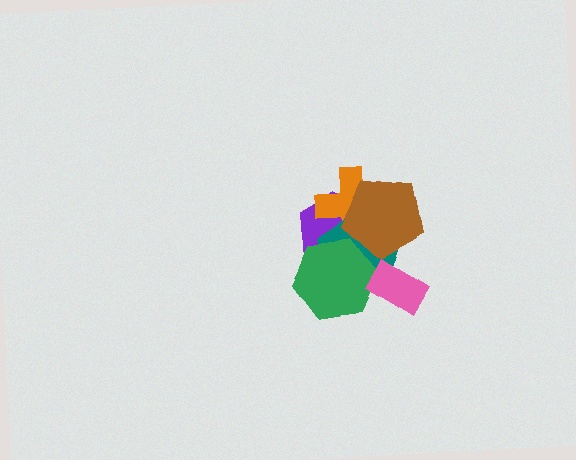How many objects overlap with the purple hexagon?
4 objects overlap with the purple hexagon.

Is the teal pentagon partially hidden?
Yes, it is partially covered by another shape.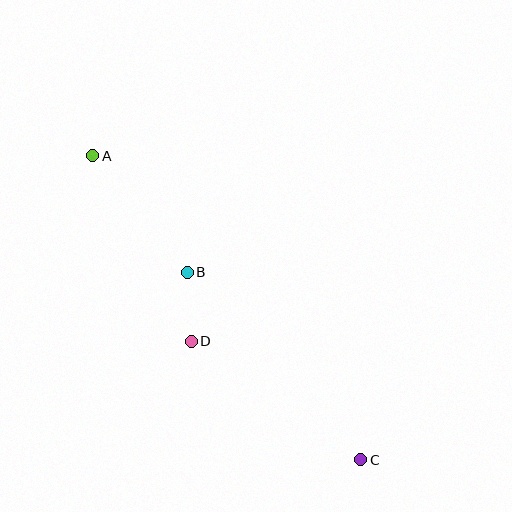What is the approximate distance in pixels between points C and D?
The distance between C and D is approximately 207 pixels.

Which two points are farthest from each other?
Points A and C are farthest from each other.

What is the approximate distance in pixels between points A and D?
The distance between A and D is approximately 210 pixels.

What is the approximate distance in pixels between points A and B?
The distance between A and B is approximately 150 pixels.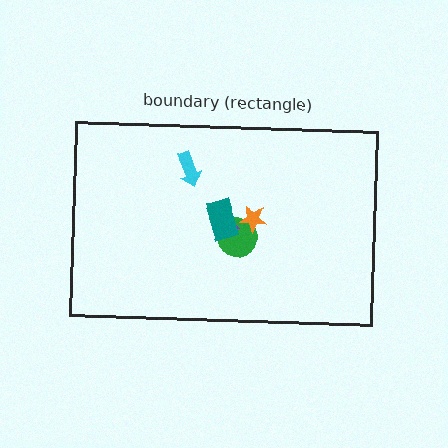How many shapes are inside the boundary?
5 inside, 0 outside.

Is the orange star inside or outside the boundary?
Inside.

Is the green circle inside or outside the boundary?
Inside.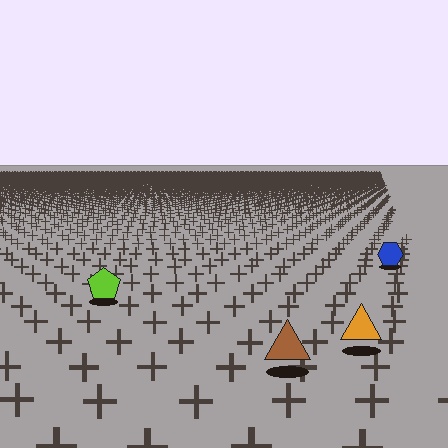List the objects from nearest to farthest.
From nearest to farthest: the brown triangle, the orange triangle, the lime pentagon, the blue hexagon.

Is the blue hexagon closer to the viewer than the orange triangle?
No. The orange triangle is closer — you can tell from the texture gradient: the ground texture is coarser near it.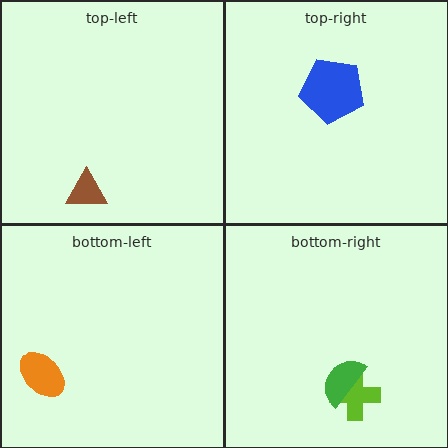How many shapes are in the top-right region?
1.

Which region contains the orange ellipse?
The bottom-left region.